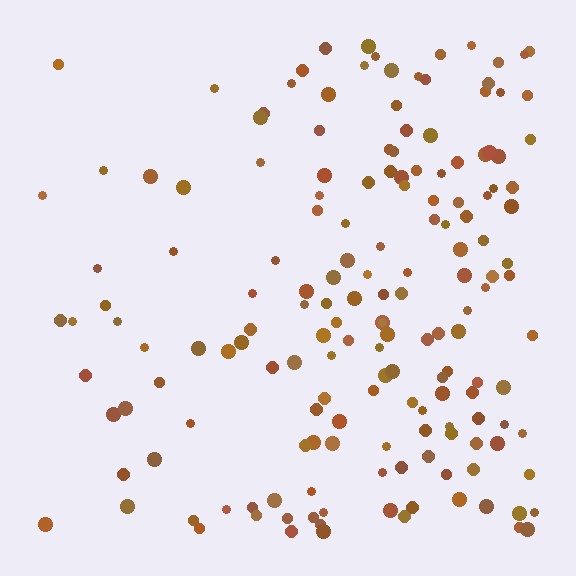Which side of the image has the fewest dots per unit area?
The left.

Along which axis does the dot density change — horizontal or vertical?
Horizontal.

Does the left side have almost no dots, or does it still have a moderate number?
Still a moderate number, just noticeably fewer than the right.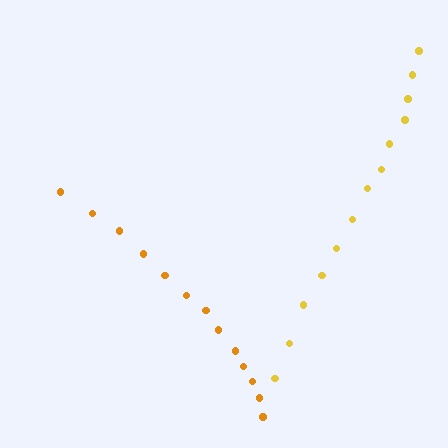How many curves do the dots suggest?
There are 2 distinct paths.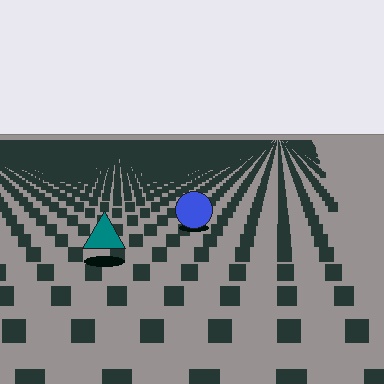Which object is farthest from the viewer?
The blue circle is farthest from the viewer. It appears smaller and the ground texture around it is denser.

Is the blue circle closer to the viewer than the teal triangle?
No. The teal triangle is closer — you can tell from the texture gradient: the ground texture is coarser near it.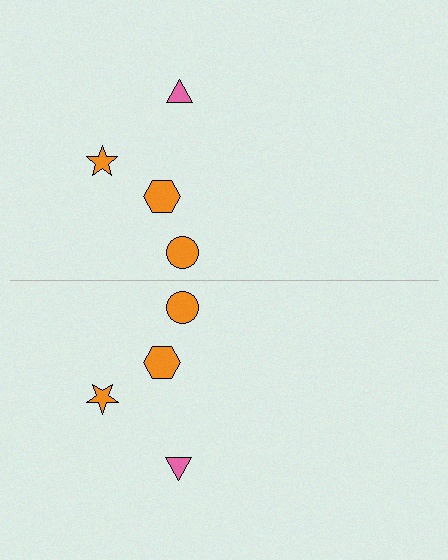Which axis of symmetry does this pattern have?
The pattern has a horizontal axis of symmetry running through the center of the image.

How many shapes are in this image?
There are 8 shapes in this image.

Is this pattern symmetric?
Yes, this pattern has bilateral (reflection) symmetry.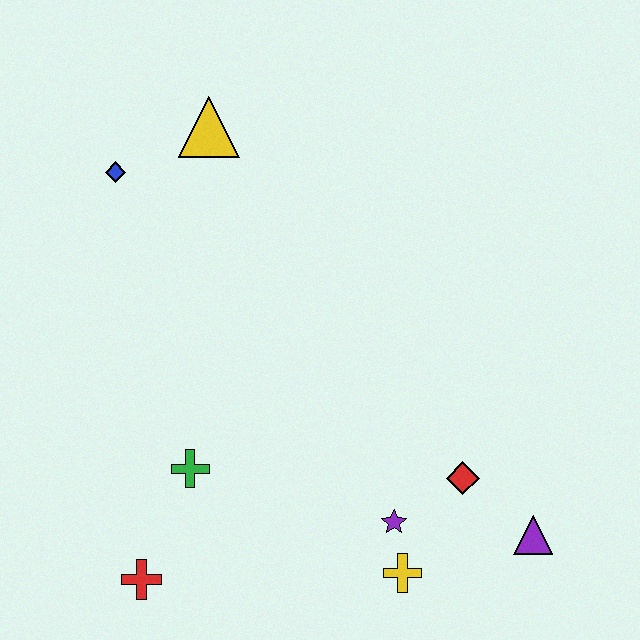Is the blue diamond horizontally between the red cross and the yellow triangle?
No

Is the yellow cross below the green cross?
Yes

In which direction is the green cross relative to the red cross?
The green cross is above the red cross.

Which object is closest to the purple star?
The yellow cross is closest to the purple star.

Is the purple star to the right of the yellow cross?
No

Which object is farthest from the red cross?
The yellow triangle is farthest from the red cross.